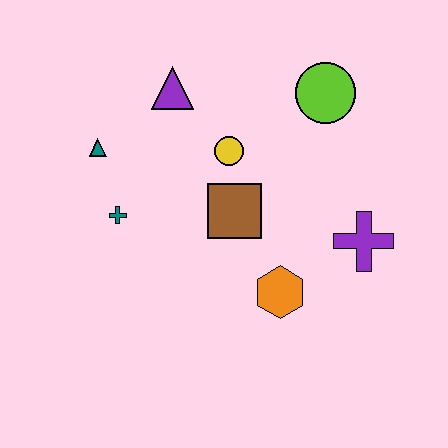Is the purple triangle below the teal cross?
No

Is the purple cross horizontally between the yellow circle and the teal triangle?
No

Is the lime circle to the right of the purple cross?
No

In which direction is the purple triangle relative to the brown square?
The purple triangle is above the brown square.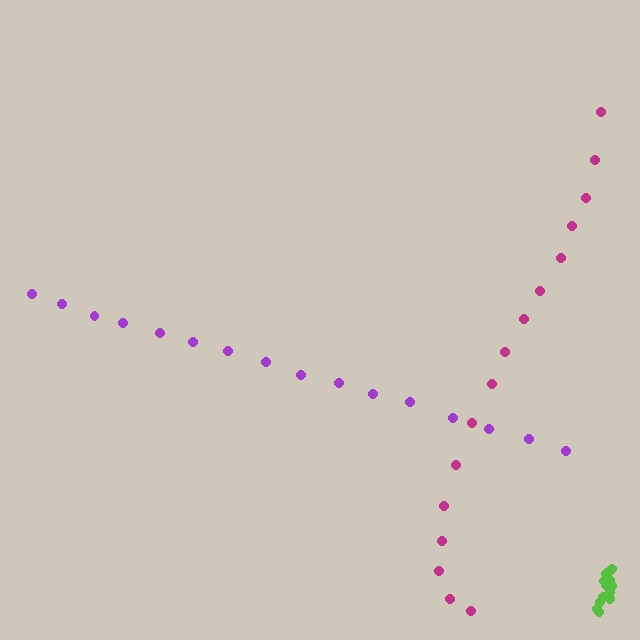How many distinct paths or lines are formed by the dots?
There are 3 distinct paths.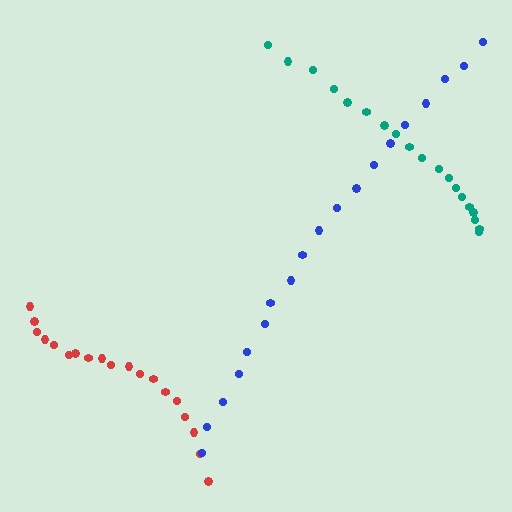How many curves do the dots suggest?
There are 3 distinct paths.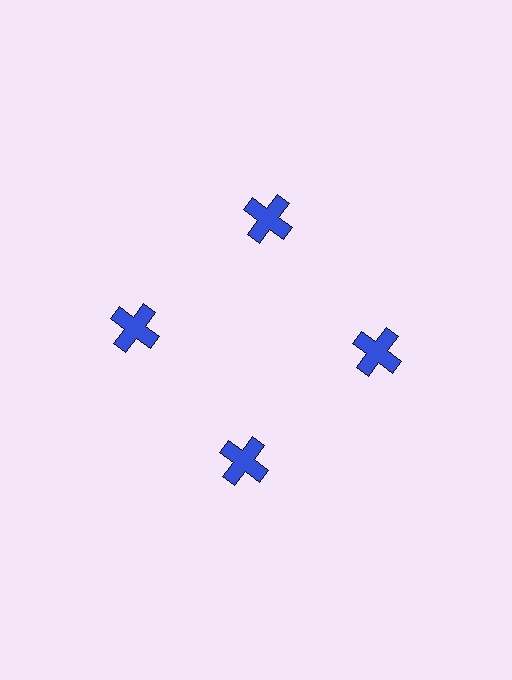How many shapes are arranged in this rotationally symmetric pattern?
There are 4 shapes, arranged in 4 groups of 1.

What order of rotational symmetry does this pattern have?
This pattern has 4-fold rotational symmetry.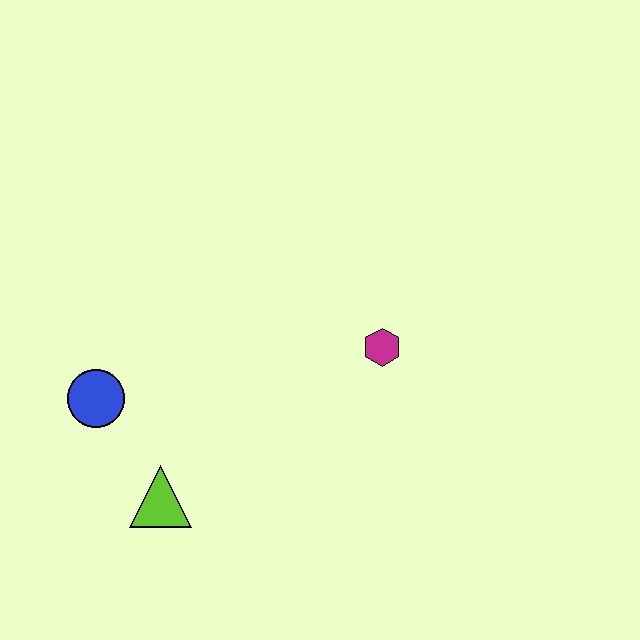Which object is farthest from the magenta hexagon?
The blue circle is farthest from the magenta hexagon.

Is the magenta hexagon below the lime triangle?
No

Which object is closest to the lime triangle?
The blue circle is closest to the lime triangle.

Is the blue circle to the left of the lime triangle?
Yes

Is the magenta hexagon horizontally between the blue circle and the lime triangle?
No